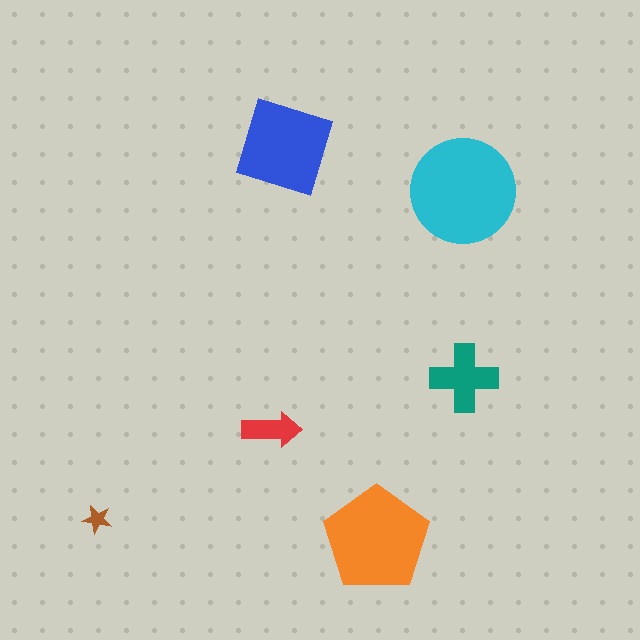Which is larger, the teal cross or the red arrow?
The teal cross.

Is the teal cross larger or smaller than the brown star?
Larger.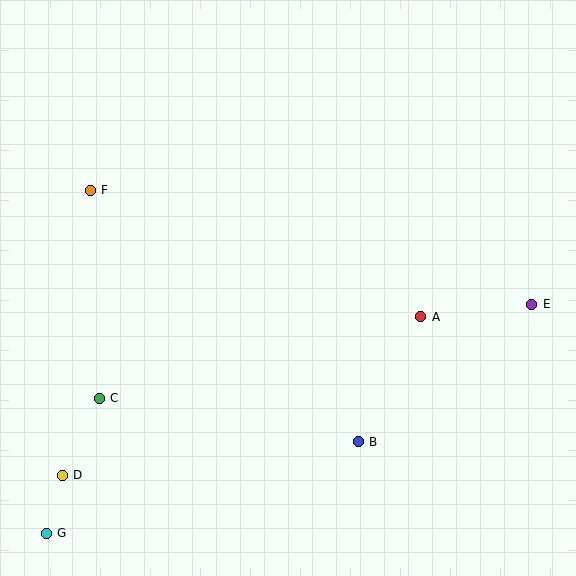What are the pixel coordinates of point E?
Point E is at (532, 304).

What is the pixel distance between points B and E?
The distance between B and E is 221 pixels.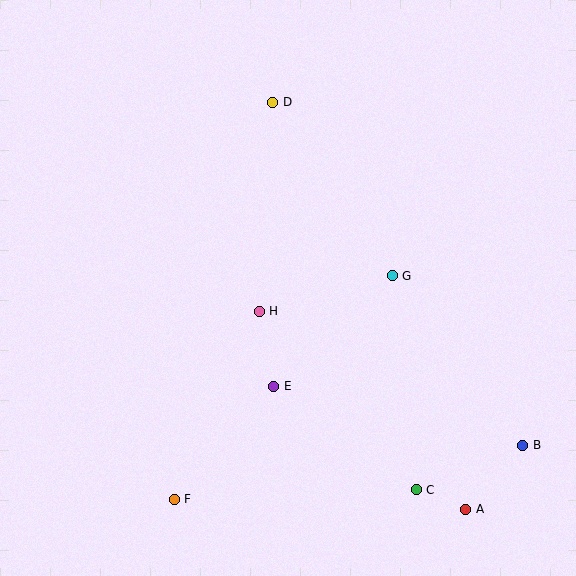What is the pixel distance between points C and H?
The distance between C and H is 238 pixels.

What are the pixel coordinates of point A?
Point A is at (466, 509).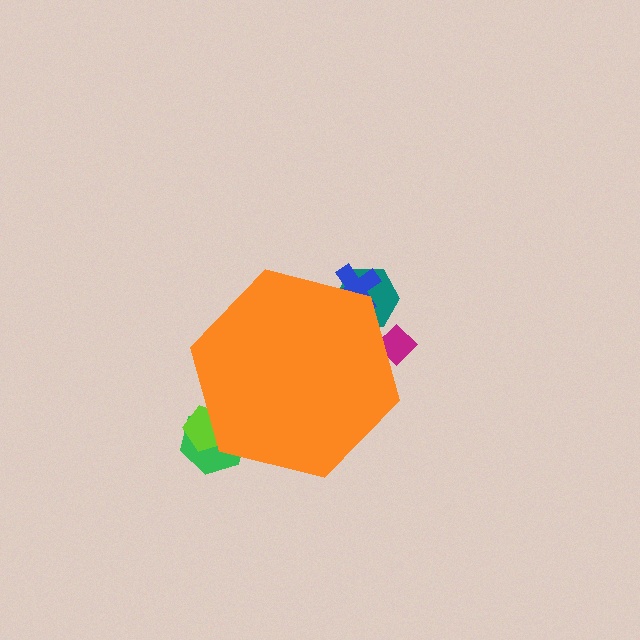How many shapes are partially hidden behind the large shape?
5 shapes are partially hidden.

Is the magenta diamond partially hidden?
Yes, the magenta diamond is partially hidden behind the orange hexagon.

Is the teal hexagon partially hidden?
Yes, the teal hexagon is partially hidden behind the orange hexagon.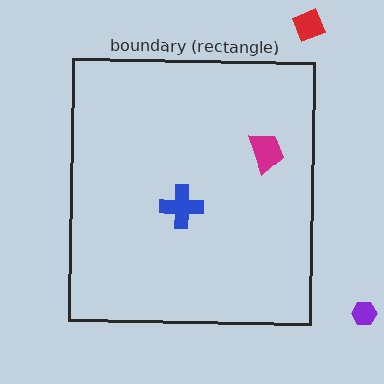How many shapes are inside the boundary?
2 inside, 2 outside.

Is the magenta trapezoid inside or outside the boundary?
Inside.